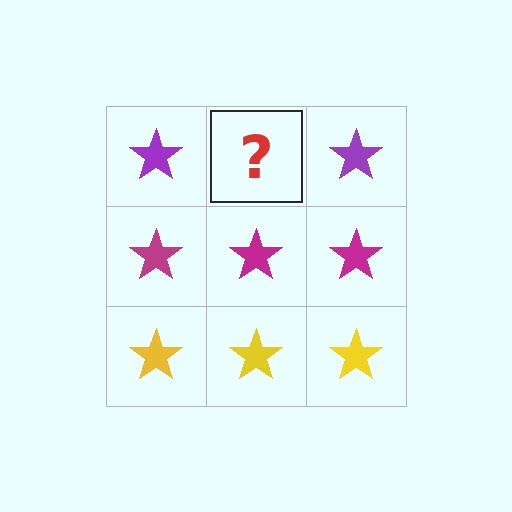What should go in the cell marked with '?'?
The missing cell should contain a purple star.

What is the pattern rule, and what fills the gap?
The rule is that each row has a consistent color. The gap should be filled with a purple star.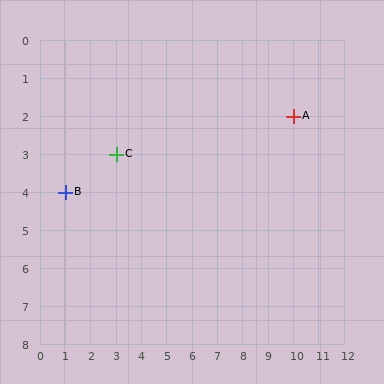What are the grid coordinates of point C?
Point C is at grid coordinates (3, 3).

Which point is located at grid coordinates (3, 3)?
Point C is at (3, 3).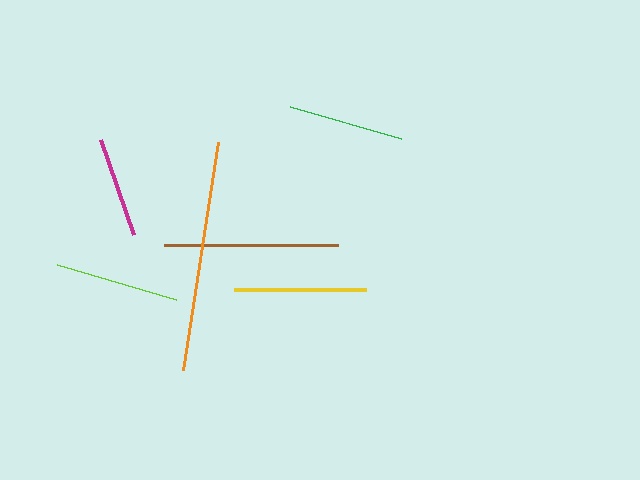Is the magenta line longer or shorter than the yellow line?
The yellow line is longer than the magenta line.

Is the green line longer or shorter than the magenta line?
The green line is longer than the magenta line.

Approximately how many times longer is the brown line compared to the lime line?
The brown line is approximately 1.4 times the length of the lime line.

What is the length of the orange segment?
The orange segment is approximately 231 pixels long.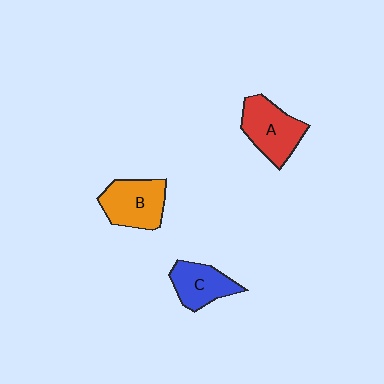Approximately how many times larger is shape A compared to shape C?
Approximately 1.3 times.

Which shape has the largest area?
Shape A (red).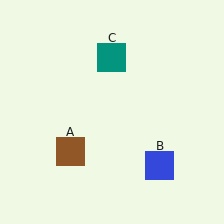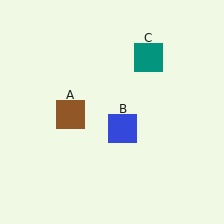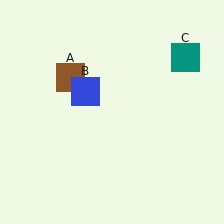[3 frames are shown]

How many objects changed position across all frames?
3 objects changed position: brown square (object A), blue square (object B), teal square (object C).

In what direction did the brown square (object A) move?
The brown square (object A) moved up.